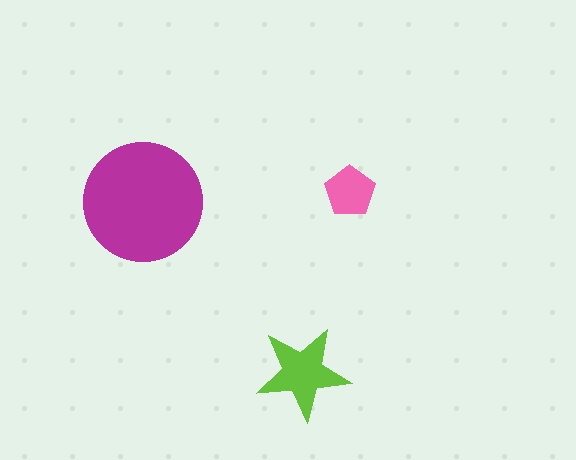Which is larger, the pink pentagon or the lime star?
The lime star.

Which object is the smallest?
The pink pentagon.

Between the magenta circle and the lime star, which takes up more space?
The magenta circle.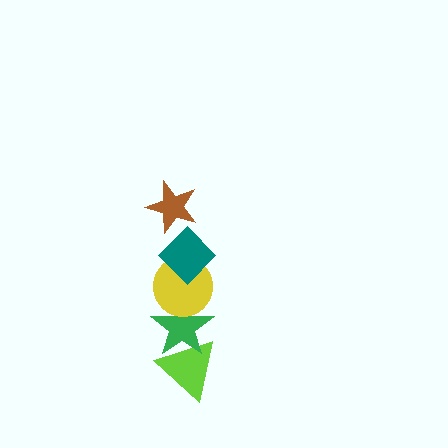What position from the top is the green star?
The green star is 4th from the top.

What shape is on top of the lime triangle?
The green star is on top of the lime triangle.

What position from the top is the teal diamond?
The teal diamond is 2nd from the top.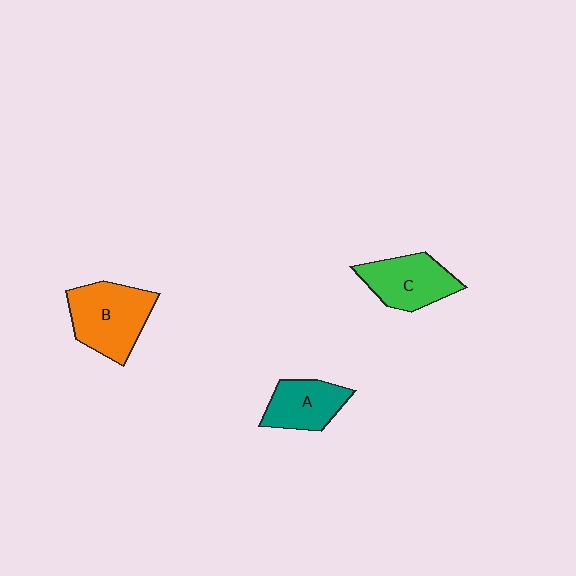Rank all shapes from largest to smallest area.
From largest to smallest: B (orange), C (green), A (teal).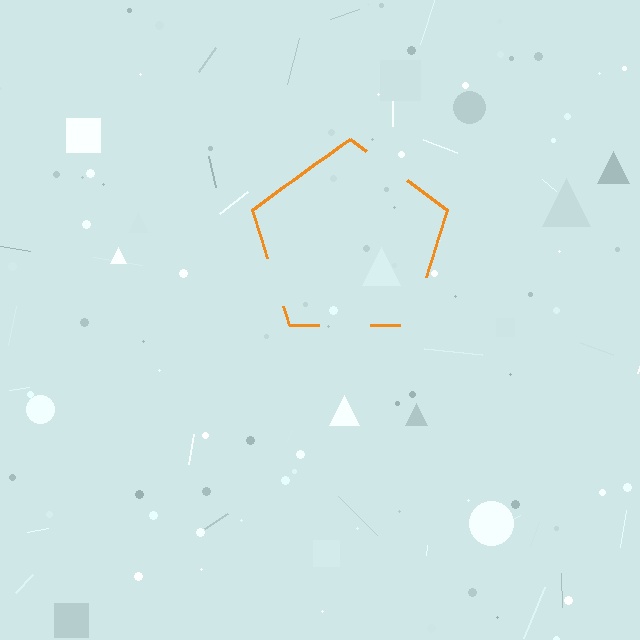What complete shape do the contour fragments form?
The contour fragments form a pentagon.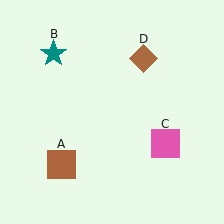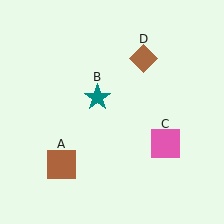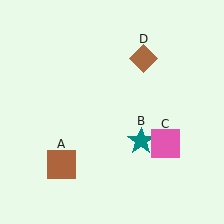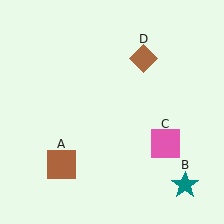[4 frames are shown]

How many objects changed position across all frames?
1 object changed position: teal star (object B).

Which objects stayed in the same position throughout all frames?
Brown square (object A) and pink square (object C) and brown diamond (object D) remained stationary.